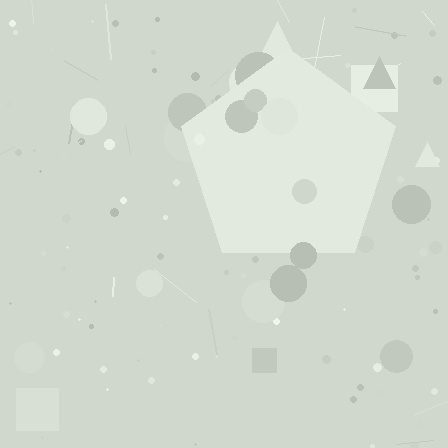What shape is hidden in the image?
A pentagon is hidden in the image.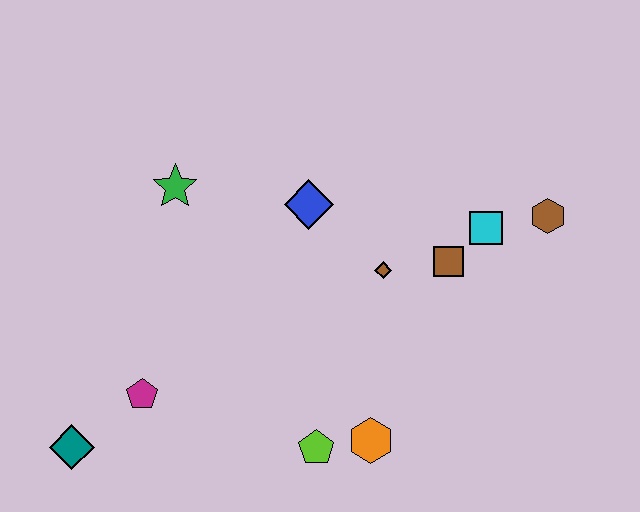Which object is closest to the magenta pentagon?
The teal diamond is closest to the magenta pentagon.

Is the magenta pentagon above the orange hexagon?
Yes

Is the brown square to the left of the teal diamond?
No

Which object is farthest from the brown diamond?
The teal diamond is farthest from the brown diamond.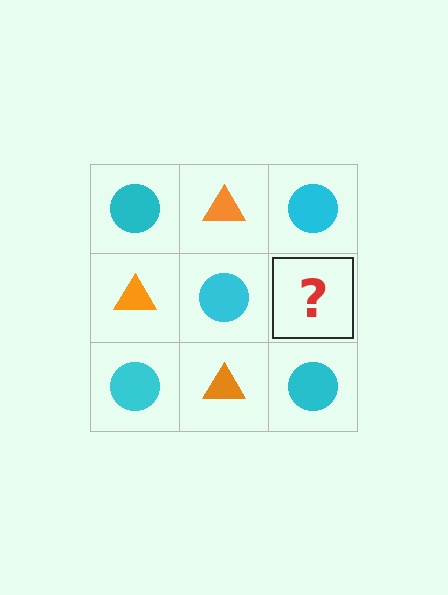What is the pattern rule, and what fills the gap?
The rule is that it alternates cyan circle and orange triangle in a checkerboard pattern. The gap should be filled with an orange triangle.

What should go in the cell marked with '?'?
The missing cell should contain an orange triangle.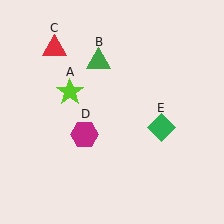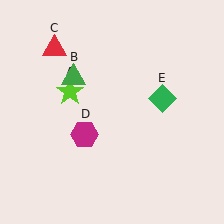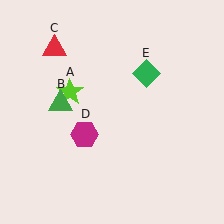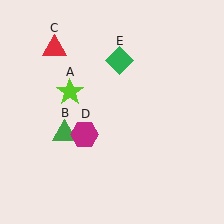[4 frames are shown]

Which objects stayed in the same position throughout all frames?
Lime star (object A) and red triangle (object C) and magenta hexagon (object D) remained stationary.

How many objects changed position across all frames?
2 objects changed position: green triangle (object B), green diamond (object E).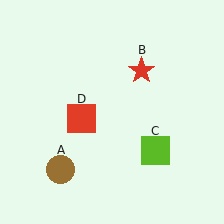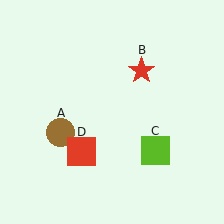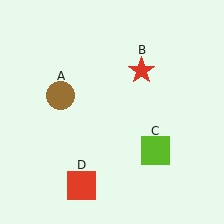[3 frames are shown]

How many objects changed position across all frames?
2 objects changed position: brown circle (object A), red square (object D).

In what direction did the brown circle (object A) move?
The brown circle (object A) moved up.